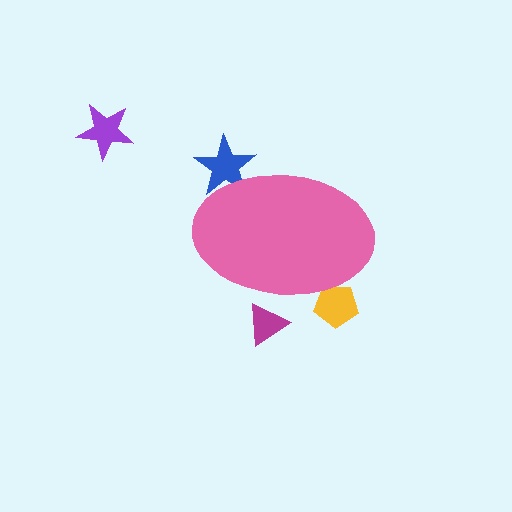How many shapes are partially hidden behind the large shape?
3 shapes are partially hidden.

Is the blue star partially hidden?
Yes, the blue star is partially hidden behind the pink ellipse.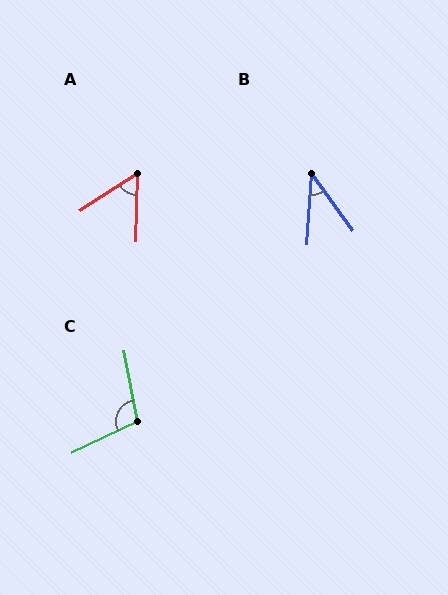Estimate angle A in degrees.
Approximately 56 degrees.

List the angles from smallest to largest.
B (40°), A (56°), C (105°).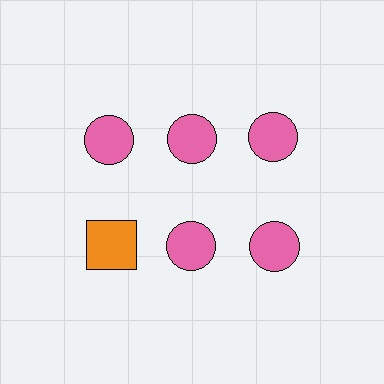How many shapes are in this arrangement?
There are 6 shapes arranged in a grid pattern.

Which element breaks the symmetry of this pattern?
The orange square in the second row, leftmost column breaks the symmetry. All other shapes are pink circles.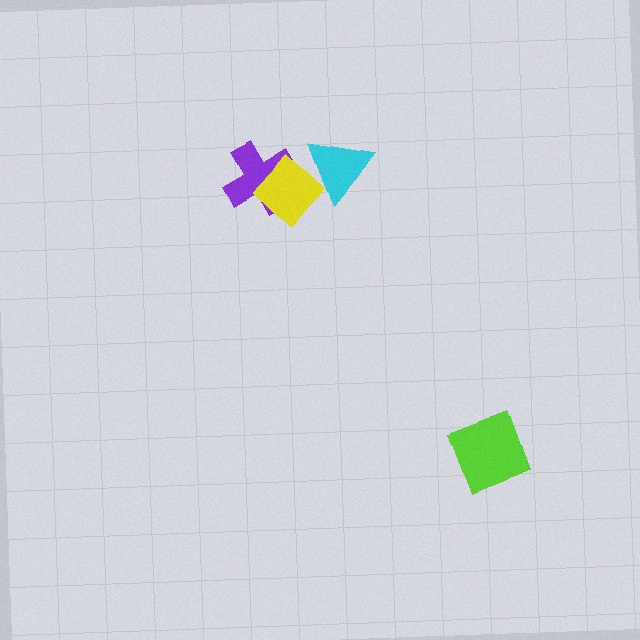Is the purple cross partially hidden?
Yes, it is partially covered by another shape.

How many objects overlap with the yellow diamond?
2 objects overlap with the yellow diamond.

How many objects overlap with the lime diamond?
0 objects overlap with the lime diamond.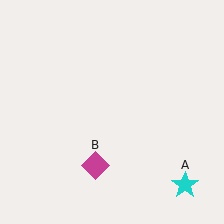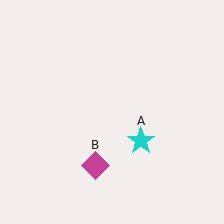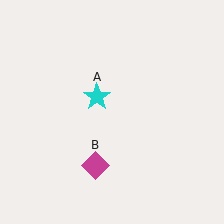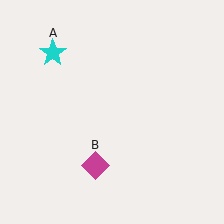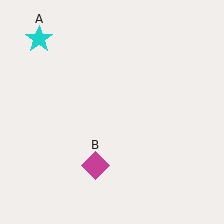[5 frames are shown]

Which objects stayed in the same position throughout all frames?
Magenta diamond (object B) remained stationary.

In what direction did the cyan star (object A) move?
The cyan star (object A) moved up and to the left.